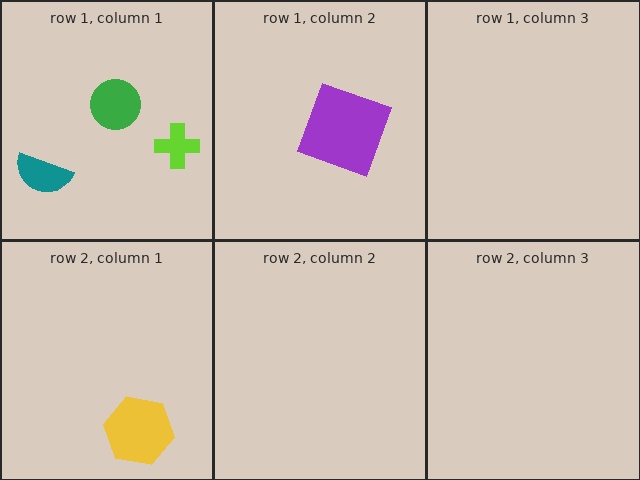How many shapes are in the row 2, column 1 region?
1.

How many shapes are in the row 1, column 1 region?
3.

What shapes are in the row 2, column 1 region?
The yellow hexagon.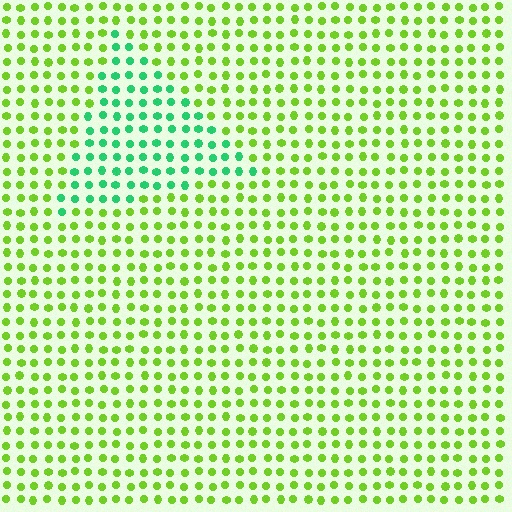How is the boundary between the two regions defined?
The boundary is defined purely by a slight shift in hue (about 52 degrees). Spacing, size, and orientation are identical on both sides.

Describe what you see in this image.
The image is filled with small lime elements in a uniform arrangement. A triangle-shaped region is visible where the elements are tinted to a slightly different hue, forming a subtle color boundary.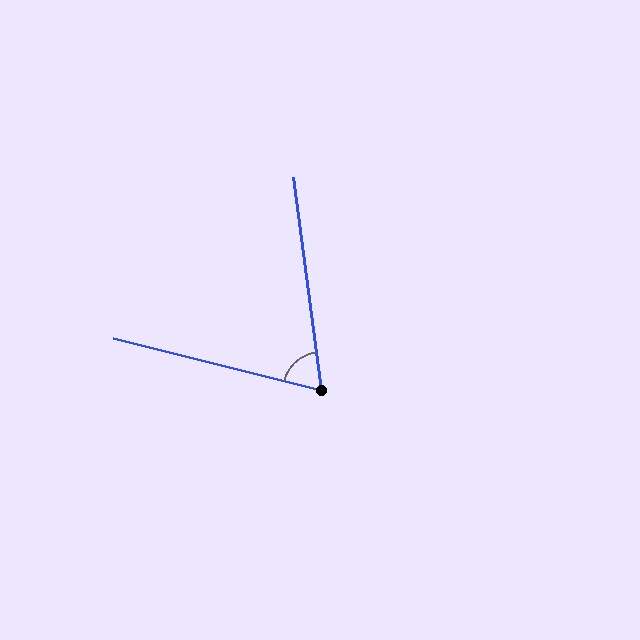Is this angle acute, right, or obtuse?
It is acute.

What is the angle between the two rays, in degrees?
Approximately 69 degrees.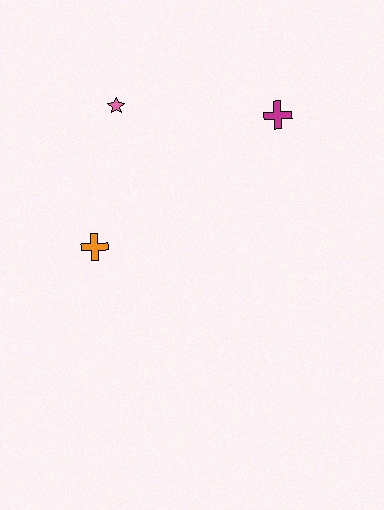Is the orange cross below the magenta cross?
Yes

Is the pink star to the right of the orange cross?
Yes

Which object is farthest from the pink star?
The magenta cross is farthest from the pink star.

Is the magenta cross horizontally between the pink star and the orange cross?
No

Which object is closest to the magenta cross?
The pink star is closest to the magenta cross.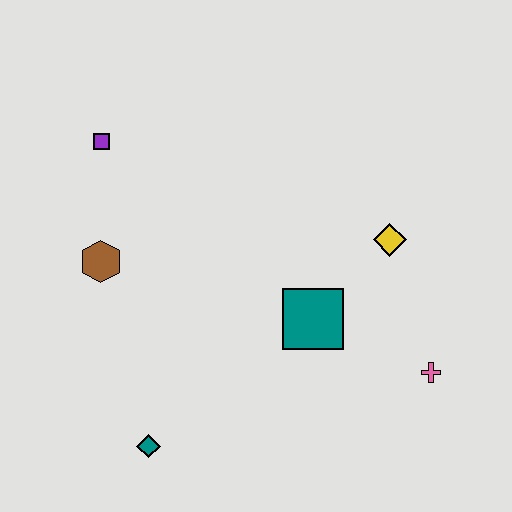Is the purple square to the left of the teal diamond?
Yes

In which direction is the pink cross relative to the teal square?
The pink cross is to the right of the teal square.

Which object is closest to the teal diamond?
The brown hexagon is closest to the teal diamond.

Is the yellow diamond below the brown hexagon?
No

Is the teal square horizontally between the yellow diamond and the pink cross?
No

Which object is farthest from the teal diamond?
The yellow diamond is farthest from the teal diamond.